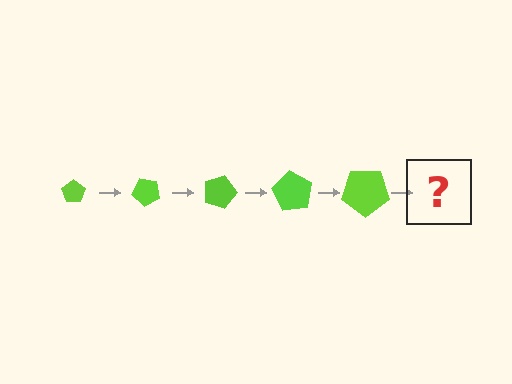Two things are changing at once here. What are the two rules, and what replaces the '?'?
The two rules are that the pentagon grows larger each step and it rotates 45 degrees each step. The '?' should be a pentagon, larger than the previous one and rotated 225 degrees from the start.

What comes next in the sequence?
The next element should be a pentagon, larger than the previous one and rotated 225 degrees from the start.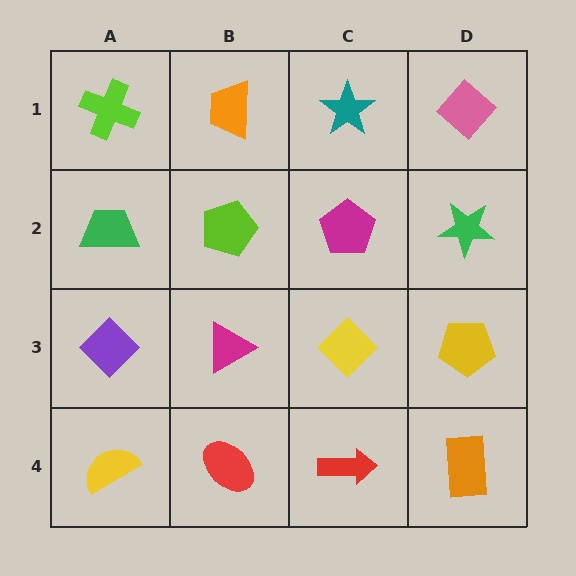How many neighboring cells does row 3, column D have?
3.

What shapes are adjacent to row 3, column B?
A lime pentagon (row 2, column B), a red ellipse (row 4, column B), a purple diamond (row 3, column A), a yellow diamond (row 3, column C).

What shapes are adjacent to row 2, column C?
A teal star (row 1, column C), a yellow diamond (row 3, column C), a lime pentagon (row 2, column B), a green star (row 2, column D).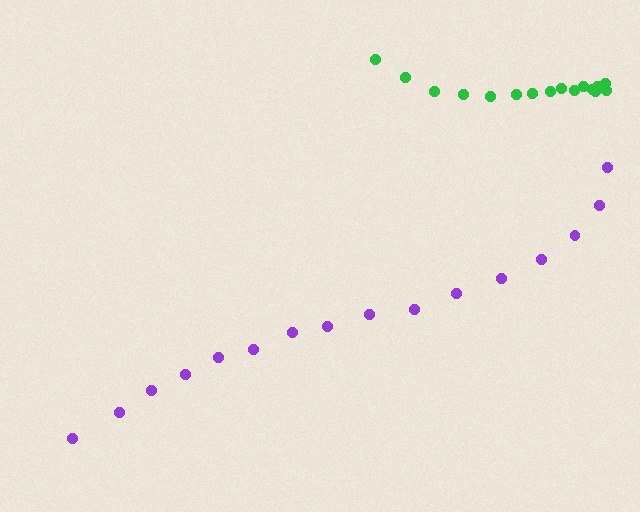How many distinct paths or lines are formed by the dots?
There are 2 distinct paths.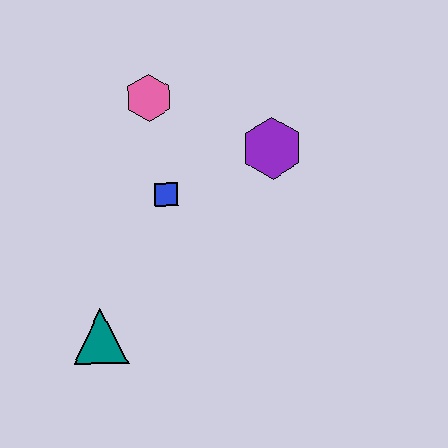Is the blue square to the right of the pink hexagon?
Yes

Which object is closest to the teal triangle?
The blue square is closest to the teal triangle.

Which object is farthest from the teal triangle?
The purple hexagon is farthest from the teal triangle.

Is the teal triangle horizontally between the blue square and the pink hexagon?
No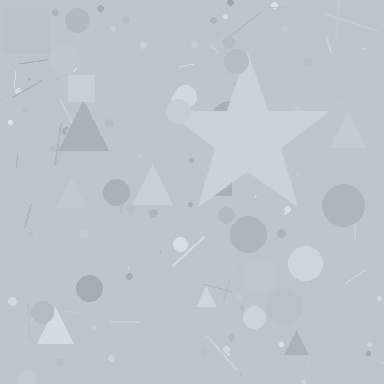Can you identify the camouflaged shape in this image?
The camouflaged shape is a star.